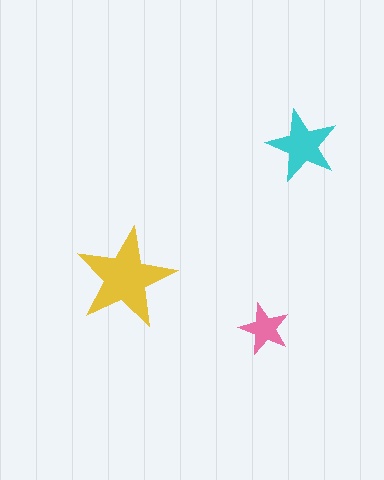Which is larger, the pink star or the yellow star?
The yellow one.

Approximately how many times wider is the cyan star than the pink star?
About 1.5 times wider.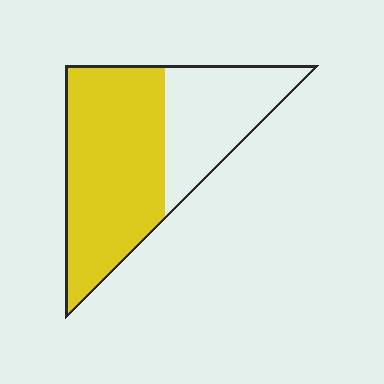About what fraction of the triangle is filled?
About five eighths (5/8).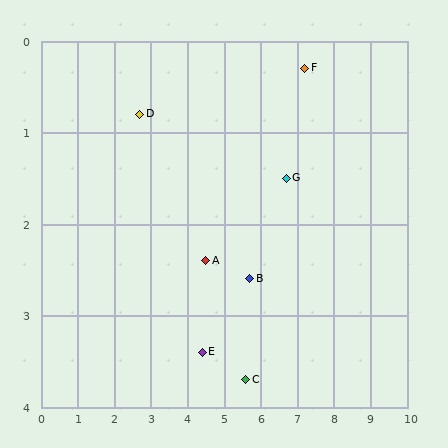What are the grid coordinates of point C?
Point C is at approximately (5.6, 3.7).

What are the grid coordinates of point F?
Point F is at approximately (7.2, 0.3).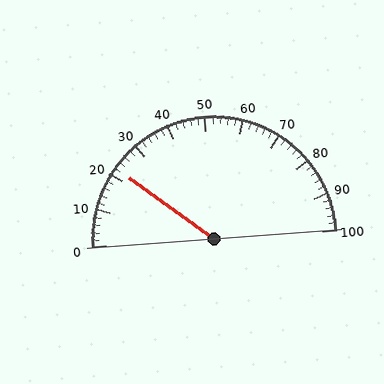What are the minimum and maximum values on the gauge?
The gauge ranges from 0 to 100.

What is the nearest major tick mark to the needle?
The nearest major tick mark is 20.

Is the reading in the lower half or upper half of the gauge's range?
The reading is in the lower half of the range (0 to 100).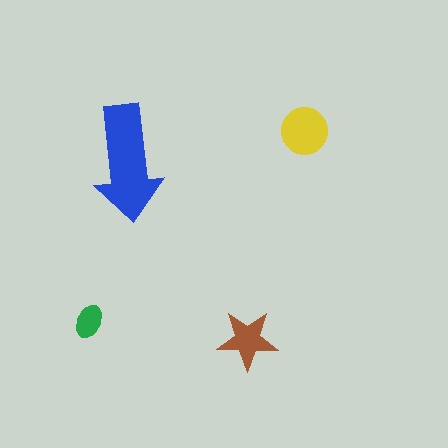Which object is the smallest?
The green ellipse.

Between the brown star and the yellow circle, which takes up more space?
The yellow circle.